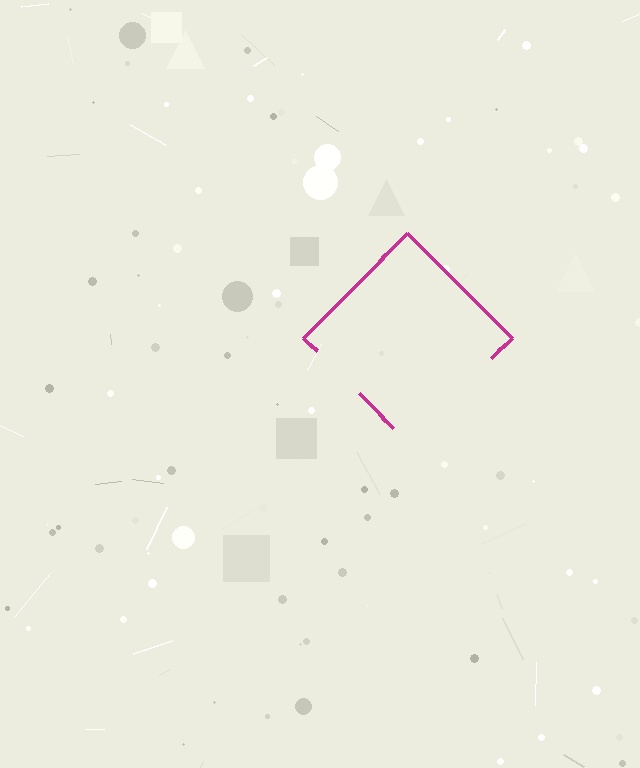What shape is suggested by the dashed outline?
The dashed outline suggests a diamond.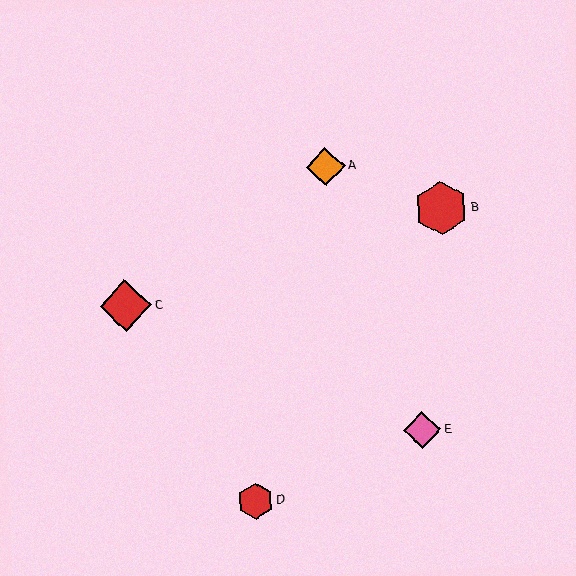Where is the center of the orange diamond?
The center of the orange diamond is at (326, 167).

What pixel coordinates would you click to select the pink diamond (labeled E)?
Click at (422, 430) to select the pink diamond E.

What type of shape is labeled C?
Shape C is a red diamond.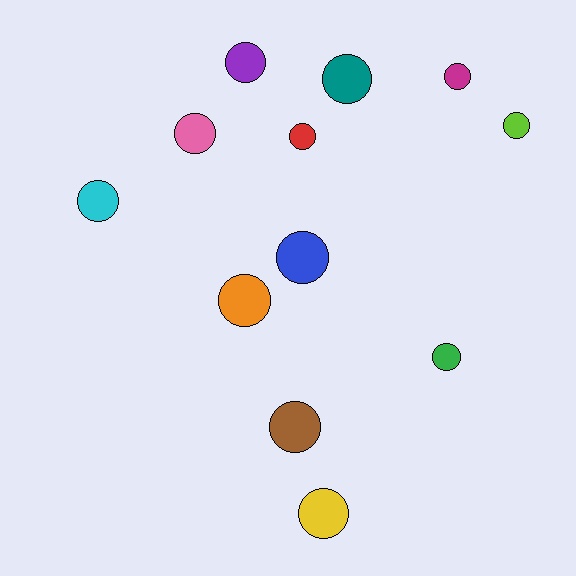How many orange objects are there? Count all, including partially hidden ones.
There is 1 orange object.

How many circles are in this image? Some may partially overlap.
There are 12 circles.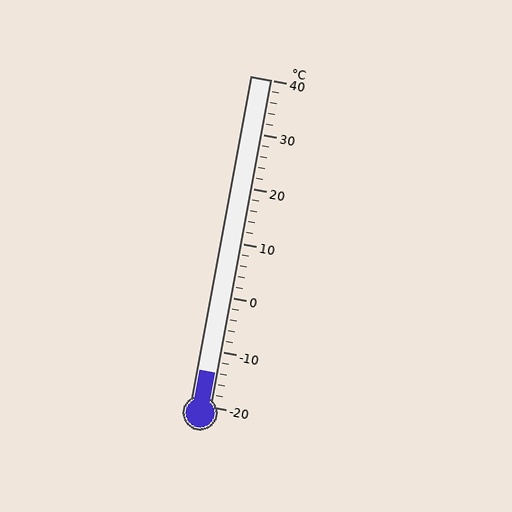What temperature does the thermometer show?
The thermometer shows approximately -14°C.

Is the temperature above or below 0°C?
The temperature is below 0°C.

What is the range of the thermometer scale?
The thermometer scale ranges from -20°C to 40°C.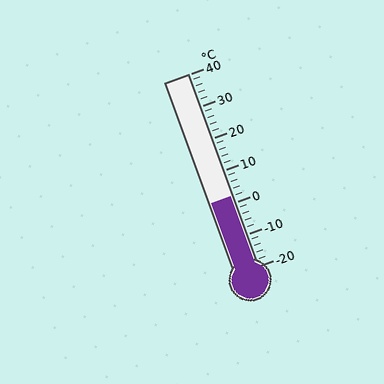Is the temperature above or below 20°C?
The temperature is below 20°C.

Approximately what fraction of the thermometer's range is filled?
The thermometer is filled to approximately 35% of its range.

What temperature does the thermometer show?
The thermometer shows approximately 2°C.